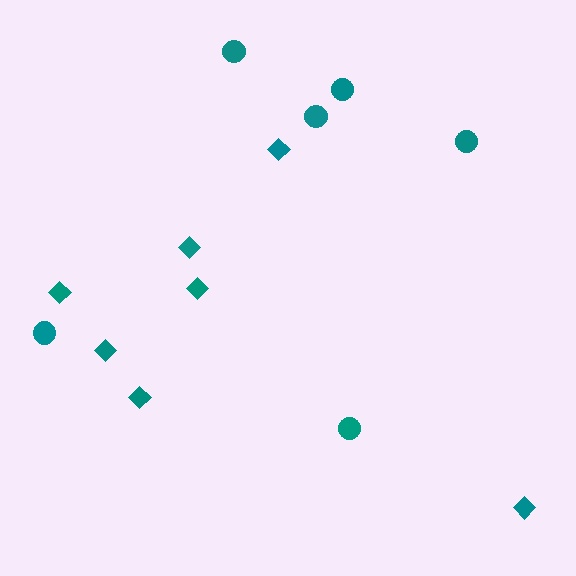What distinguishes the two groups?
There are 2 groups: one group of diamonds (7) and one group of circles (6).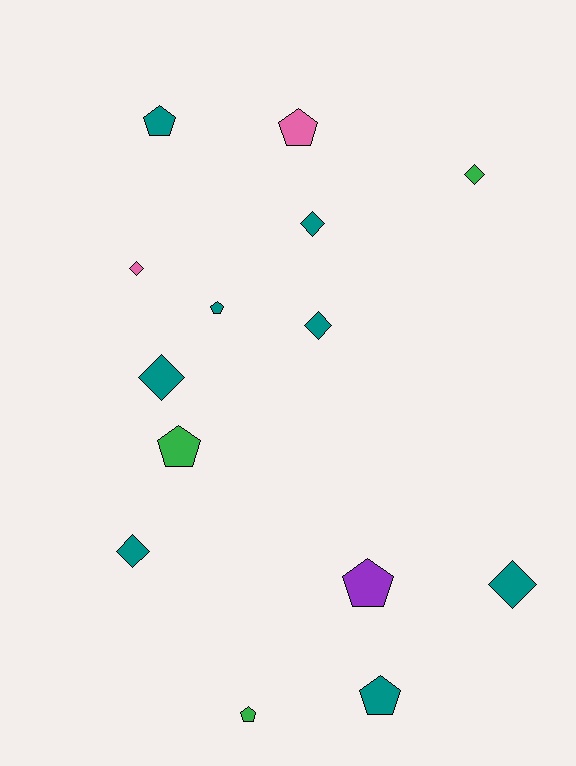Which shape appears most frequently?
Pentagon, with 7 objects.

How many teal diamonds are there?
There are 5 teal diamonds.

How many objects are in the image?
There are 14 objects.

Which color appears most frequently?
Teal, with 8 objects.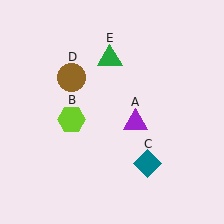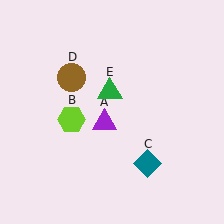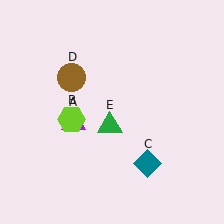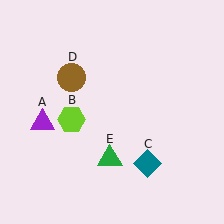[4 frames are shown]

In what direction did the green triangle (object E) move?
The green triangle (object E) moved down.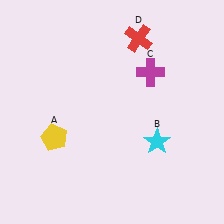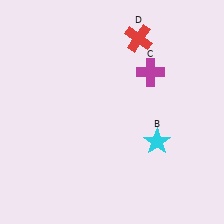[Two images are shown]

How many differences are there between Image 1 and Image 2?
There is 1 difference between the two images.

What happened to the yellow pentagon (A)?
The yellow pentagon (A) was removed in Image 2. It was in the bottom-left area of Image 1.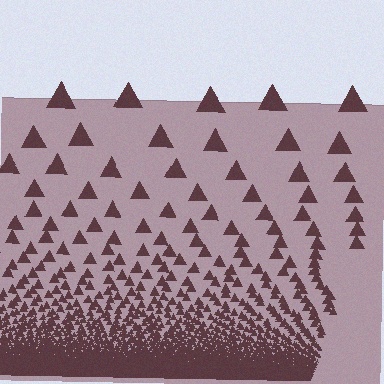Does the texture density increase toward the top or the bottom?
Density increases toward the bottom.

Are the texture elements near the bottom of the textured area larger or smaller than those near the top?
Smaller. The gradient is inverted — elements near the bottom are smaller and denser.